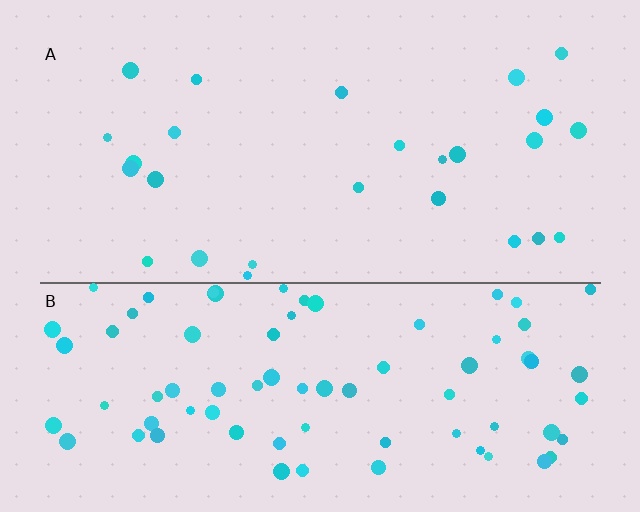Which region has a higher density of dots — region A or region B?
B (the bottom).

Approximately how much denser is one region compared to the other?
Approximately 3.0× — region B over region A.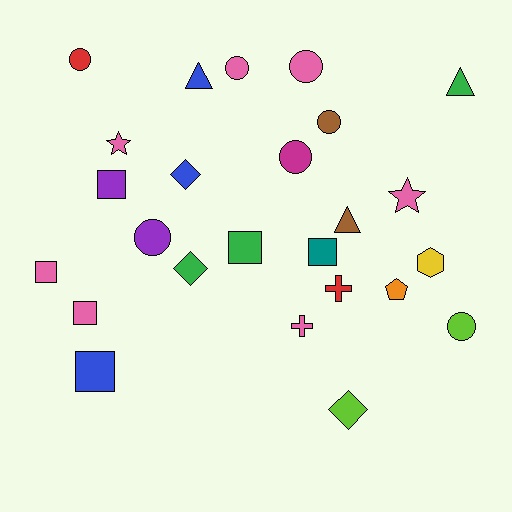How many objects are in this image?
There are 25 objects.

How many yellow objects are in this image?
There is 1 yellow object.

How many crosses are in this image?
There are 2 crosses.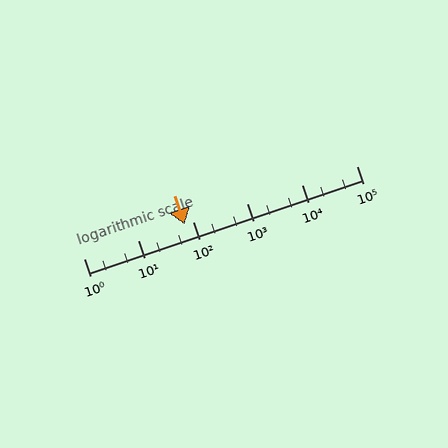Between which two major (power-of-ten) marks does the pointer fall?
The pointer is between 10 and 100.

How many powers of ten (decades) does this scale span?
The scale spans 5 decades, from 1 to 100000.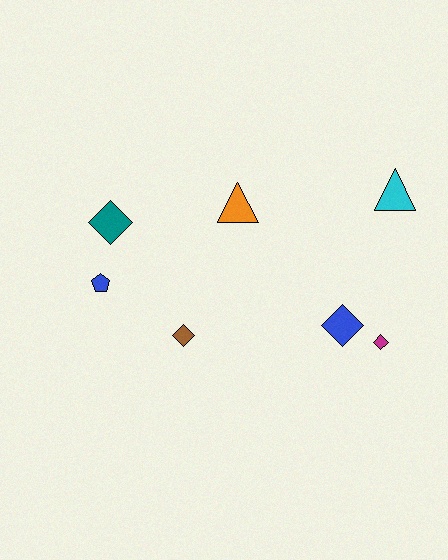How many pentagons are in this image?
There is 1 pentagon.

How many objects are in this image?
There are 7 objects.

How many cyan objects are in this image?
There is 1 cyan object.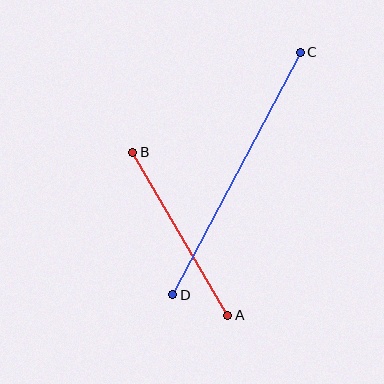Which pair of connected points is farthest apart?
Points C and D are farthest apart.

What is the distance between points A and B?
The distance is approximately 189 pixels.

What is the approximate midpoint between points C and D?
The midpoint is at approximately (237, 173) pixels.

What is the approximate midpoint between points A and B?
The midpoint is at approximately (180, 234) pixels.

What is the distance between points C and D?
The distance is approximately 274 pixels.